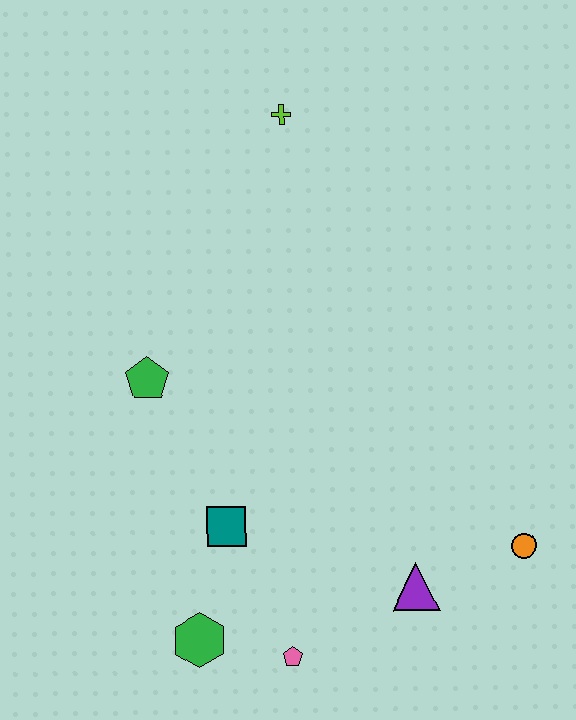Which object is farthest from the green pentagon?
The orange circle is farthest from the green pentagon.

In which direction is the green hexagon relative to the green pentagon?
The green hexagon is below the green pentagon.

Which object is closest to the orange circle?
The purple triangle is closest to the orange circle.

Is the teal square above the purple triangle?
Yes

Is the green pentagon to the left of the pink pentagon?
Yes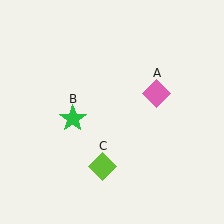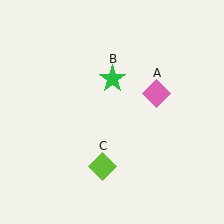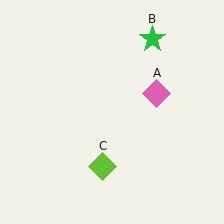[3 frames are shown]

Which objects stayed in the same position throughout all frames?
Pink diamond (object A) and lime diamond (object C) remained stationary.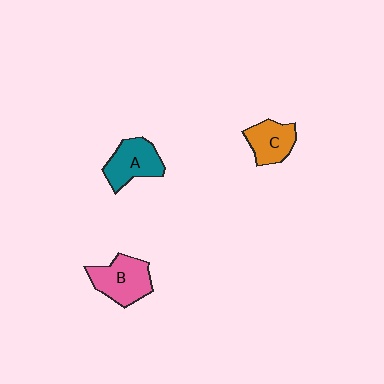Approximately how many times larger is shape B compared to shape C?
Approximately 1.3 times.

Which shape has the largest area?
Shape B (pink).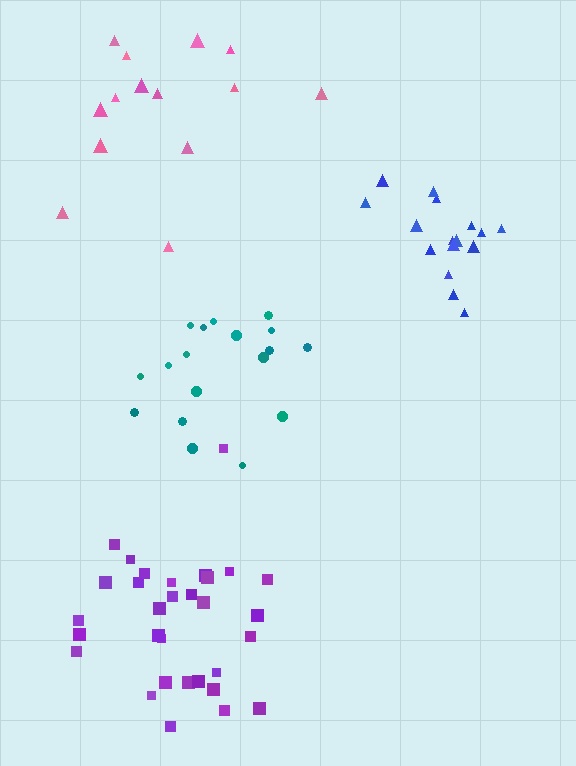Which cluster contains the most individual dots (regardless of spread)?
Purple (31).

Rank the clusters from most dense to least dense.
teal, purple, blue, pink.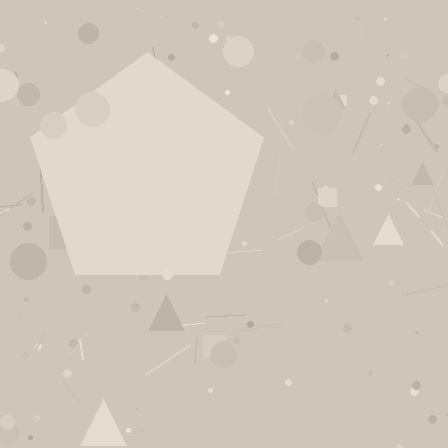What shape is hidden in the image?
A pentagon is hidden in the image.